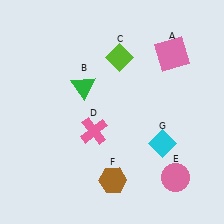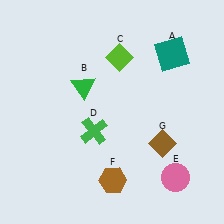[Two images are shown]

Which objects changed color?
A changed from pink to teal. D changed from pink to green. G changed from cyan to brown.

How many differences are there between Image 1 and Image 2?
There are 3 differences between the two images.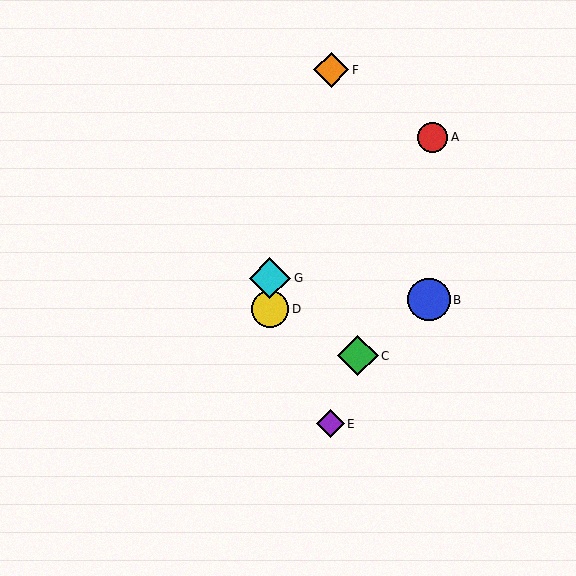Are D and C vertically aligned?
No, D is at x≈270 and C is at x≈358.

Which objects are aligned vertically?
Objects D, G are aligned vertically.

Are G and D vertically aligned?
Yes, both are at x≈270.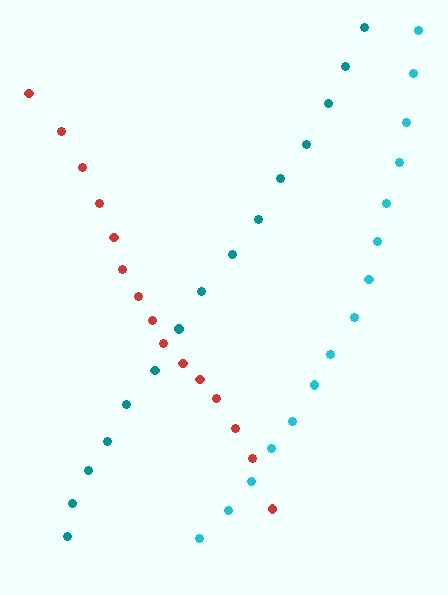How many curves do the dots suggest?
There are 3 distinct paths.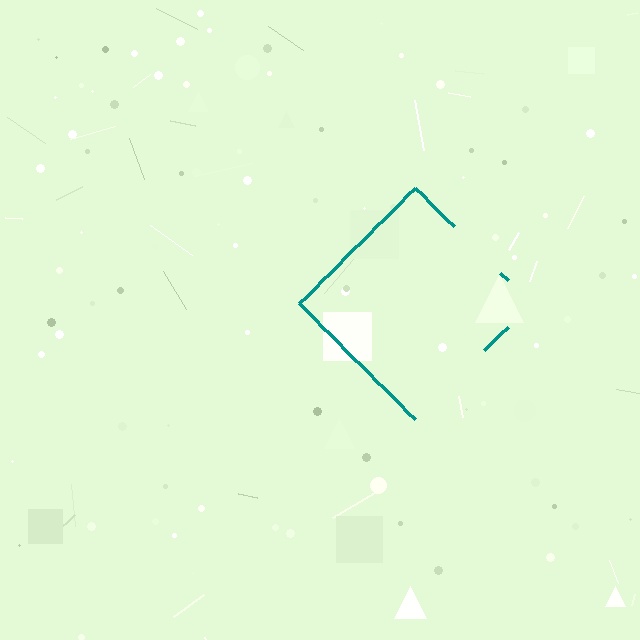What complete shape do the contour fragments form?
The contour fragments form a diamond.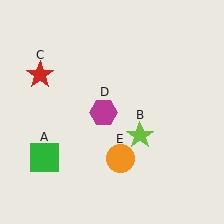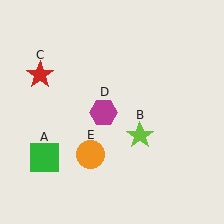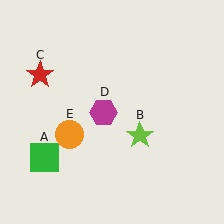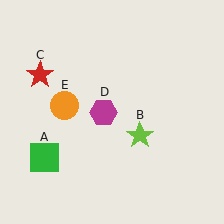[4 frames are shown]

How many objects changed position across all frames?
1 object changed position: orange circle (object E).